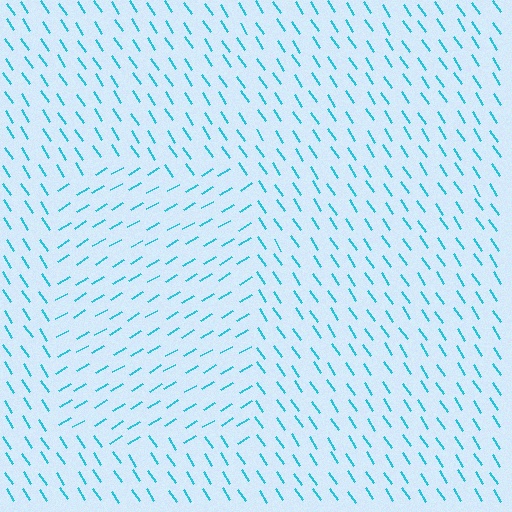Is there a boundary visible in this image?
Yes, there is a texture boundary formed by a change in line orientation.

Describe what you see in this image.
The image is filled with small cyan line segments. A rectangle region in the image has lines oriented differently from the surrounding lines, creating a visible texture boundary.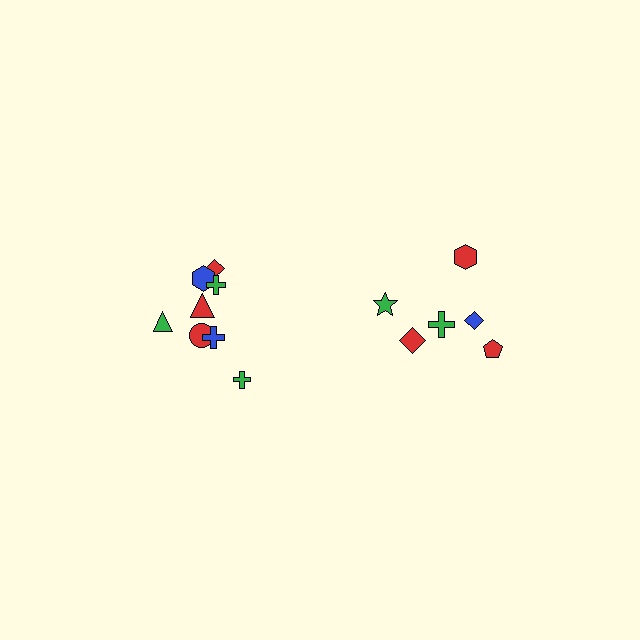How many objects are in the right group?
There are 6 objects.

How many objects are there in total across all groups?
There are 14 objects.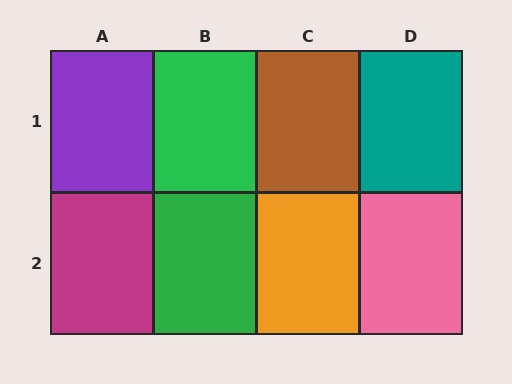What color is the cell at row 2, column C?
Orange.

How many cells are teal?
1 cell is teal.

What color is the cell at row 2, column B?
Green.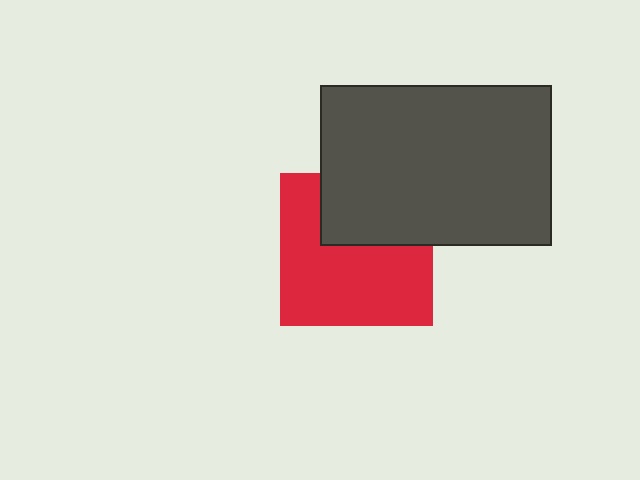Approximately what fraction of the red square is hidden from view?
Roughly 35% of the red square is hidden behind the dark gray rectangle.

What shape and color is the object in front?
The object in front is a dark gray rectangle.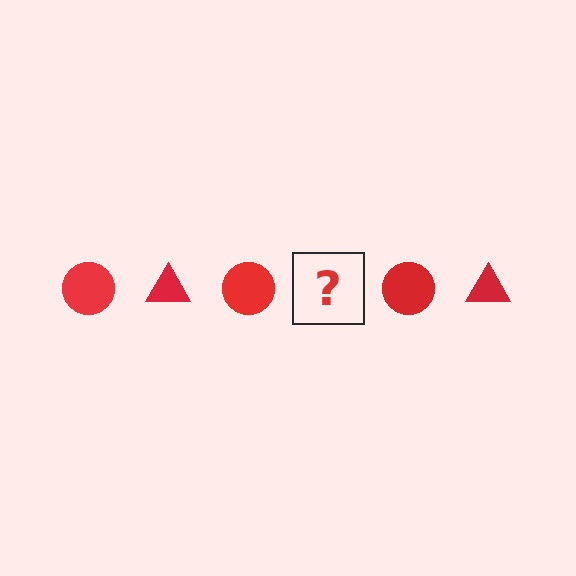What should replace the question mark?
The question mark should be replaced with a red triangle.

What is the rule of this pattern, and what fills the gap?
The rule is that the pattern cycles through circle, triangle shapes in red. The gap should be filled with a red triangle.